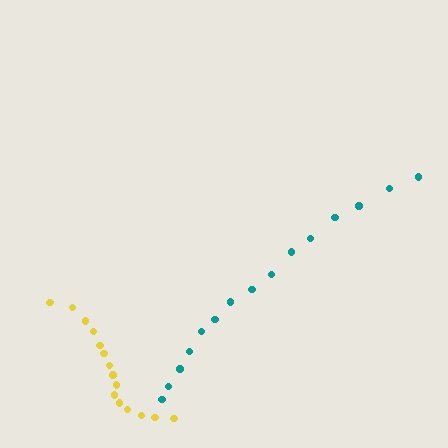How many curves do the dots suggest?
There are 2 distinct paths.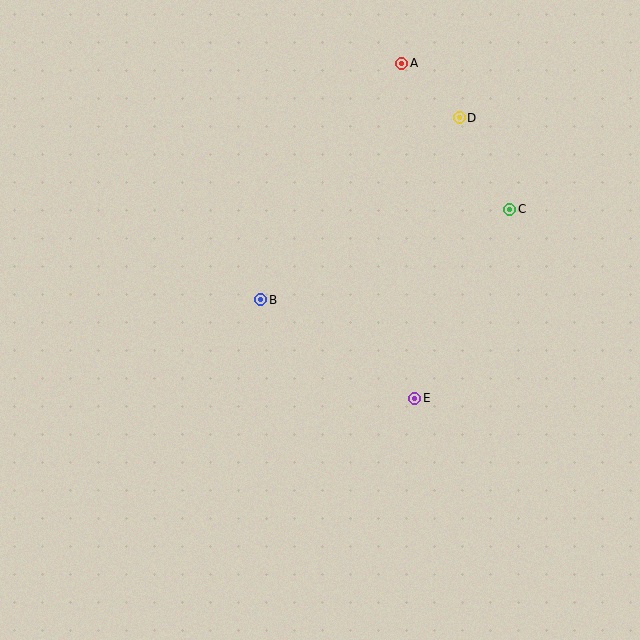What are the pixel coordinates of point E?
Point E is at (415, 398).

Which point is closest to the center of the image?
Point B at (261, 300) is closest to the center.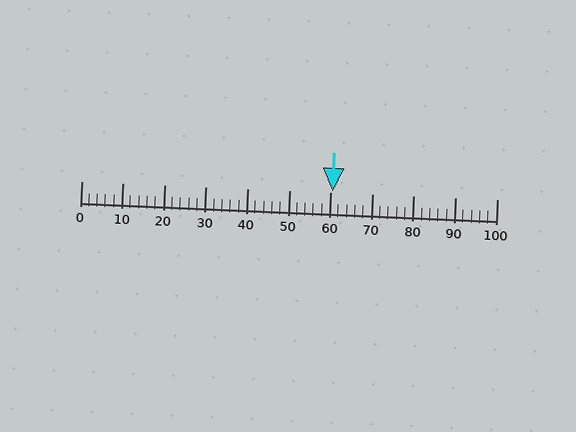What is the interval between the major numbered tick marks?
The major tick marks are spaced 10 units apart.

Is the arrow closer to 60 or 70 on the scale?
The arrow is closer to 60.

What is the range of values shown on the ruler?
The ruler shows values from 0 to 100.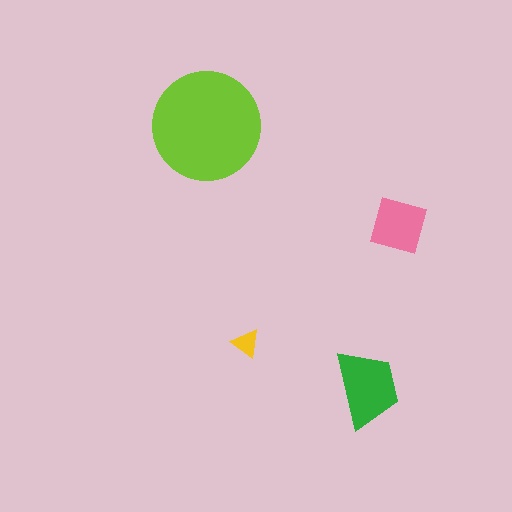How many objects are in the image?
There are 4 objects in the image.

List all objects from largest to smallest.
The lime circle, the green trapezoid, the pink diamond, the yellow triangle.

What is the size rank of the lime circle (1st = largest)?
1st.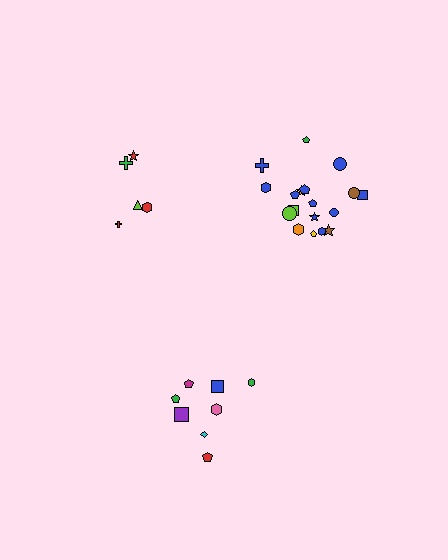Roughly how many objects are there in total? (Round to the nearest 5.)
Roughly 30 objects in total.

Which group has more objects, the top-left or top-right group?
The top-right group.